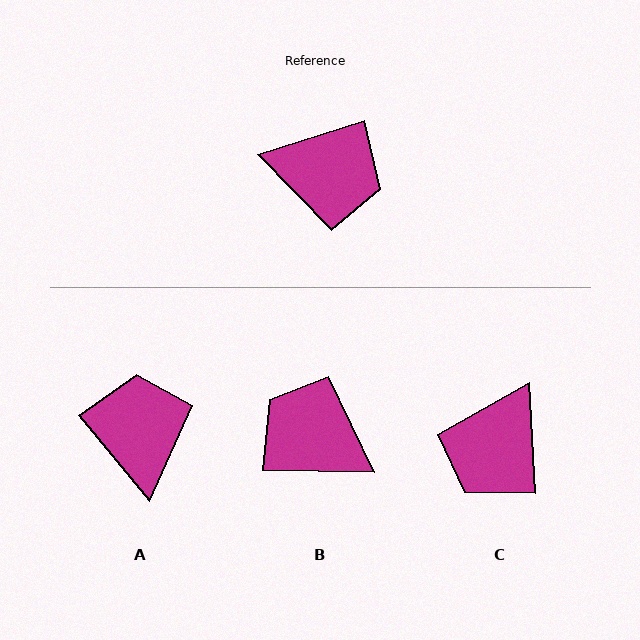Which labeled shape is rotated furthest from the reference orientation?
B, about 161 degrees away.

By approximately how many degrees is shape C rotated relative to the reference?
Approximately 105 degrees clockwise.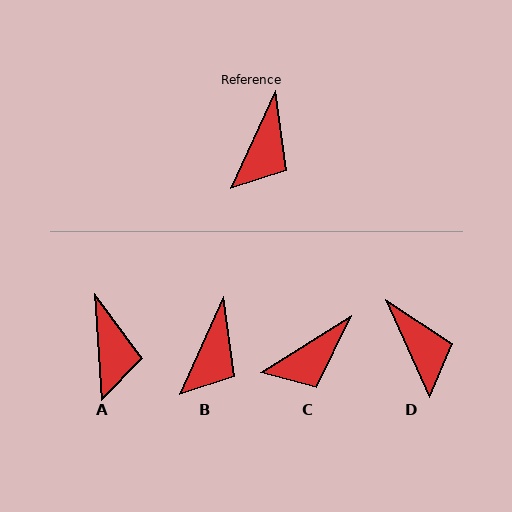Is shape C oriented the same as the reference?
No, it is off by about 33 degrees.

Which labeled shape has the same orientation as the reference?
B.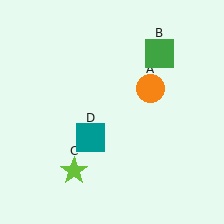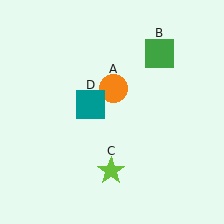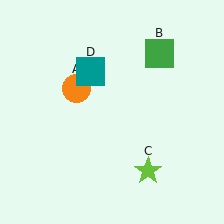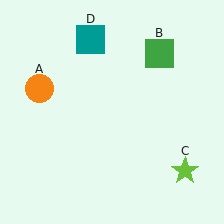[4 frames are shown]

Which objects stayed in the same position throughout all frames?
Green square (object B) remained stationary.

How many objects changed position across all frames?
3 objects changed position: orange circle (object A), lime star (object C), teal square (object D).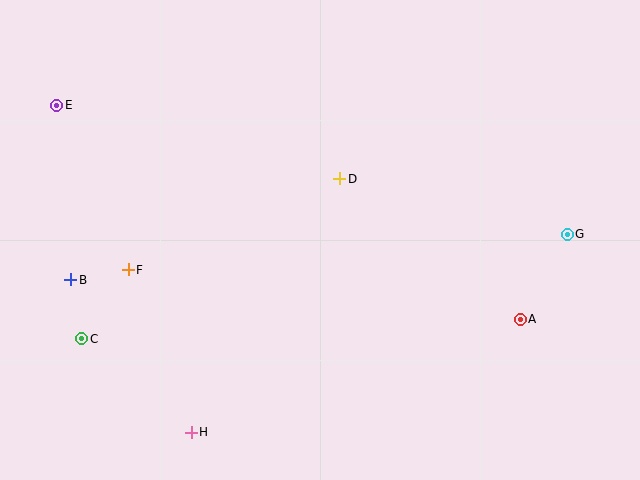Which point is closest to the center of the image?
Point D at (340, 179) is closest to the center.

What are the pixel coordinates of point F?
Point F is at (128, 270).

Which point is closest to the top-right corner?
Point G is closest to the top-right corner.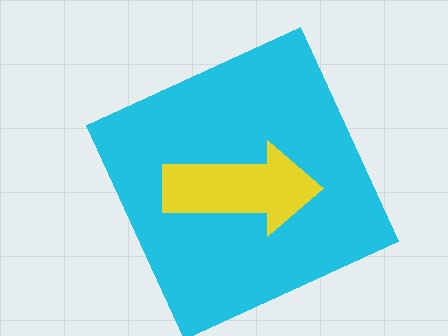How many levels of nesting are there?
2.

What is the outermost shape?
The cyan square.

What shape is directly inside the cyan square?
The yellow arrow.